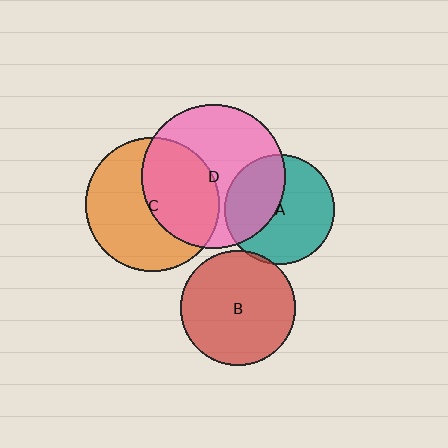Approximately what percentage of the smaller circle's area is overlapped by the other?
Approximately 45%.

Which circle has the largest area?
Circle D (pink).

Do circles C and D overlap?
Yes.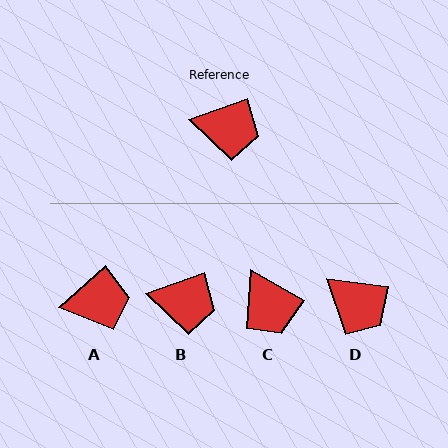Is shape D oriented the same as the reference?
No, it is off by about 27 degrees.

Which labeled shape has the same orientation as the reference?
B.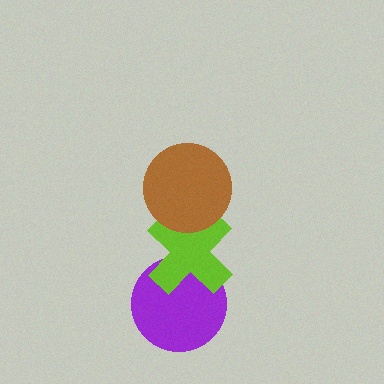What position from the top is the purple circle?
The purple circle is 3rd from the top.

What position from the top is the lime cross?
The lime cross is 2nd from the top.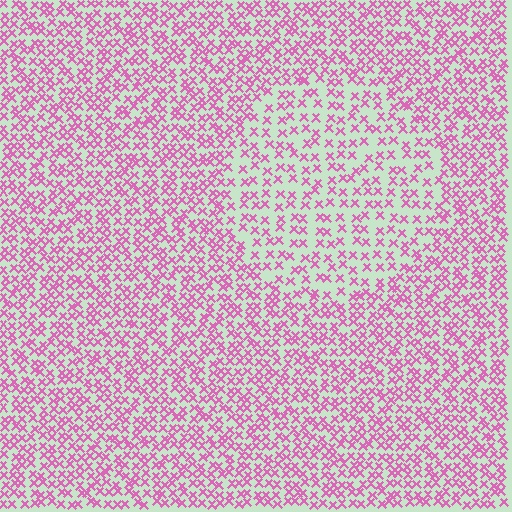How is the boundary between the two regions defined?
The boundary is defined by a change in element density (approximately 1.8x ratio). All elements are the same color, size, and shape.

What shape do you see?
I see a circle.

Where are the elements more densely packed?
The elements are more densely packed outside the circle boundary.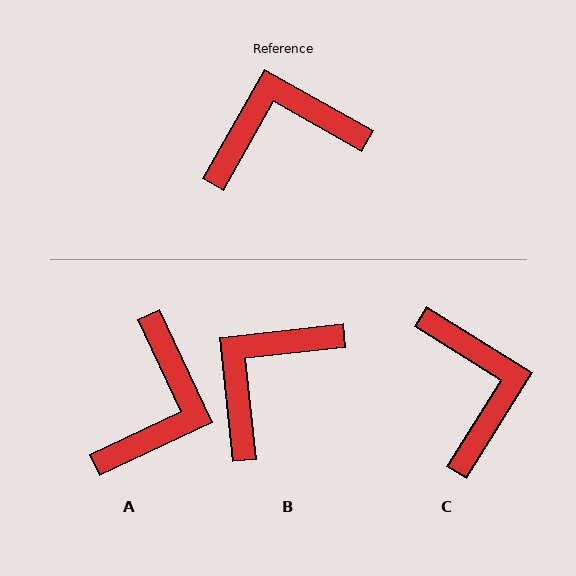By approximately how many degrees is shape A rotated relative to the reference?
Approximately 125 degrees clockwise.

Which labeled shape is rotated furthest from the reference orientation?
A, about 125 degrees away.